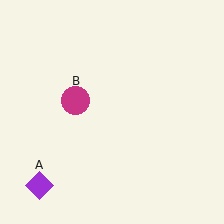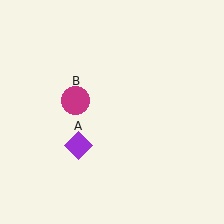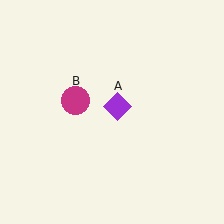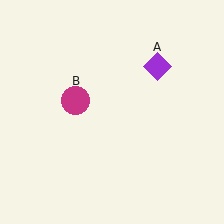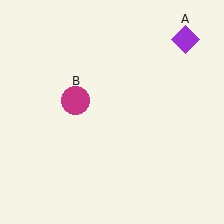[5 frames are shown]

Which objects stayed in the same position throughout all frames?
Magenta circle (object B) remained stationary.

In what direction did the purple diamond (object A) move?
The purple diamond (object A) moved up and to the right.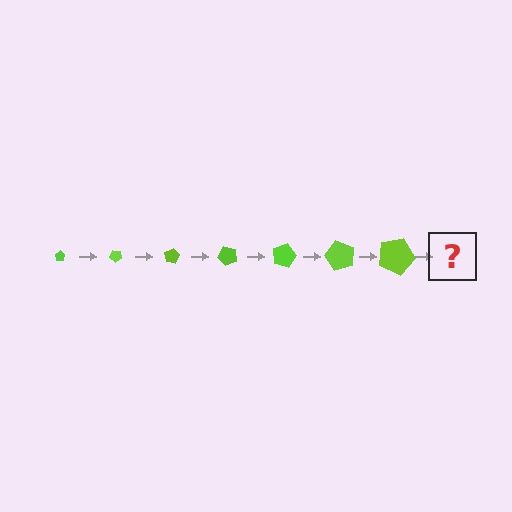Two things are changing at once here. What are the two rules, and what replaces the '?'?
The two rules are that the pentagon grows larger each step and it rotates 40 degrees each step. The '?' should be a pentagon, larger than the previous one and rotated 280 degrees from the start.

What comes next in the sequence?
The next element should be a pentagon, larger than the previous one and rotated 280 degrees from the start.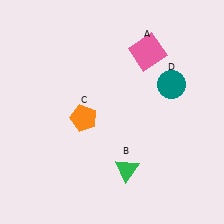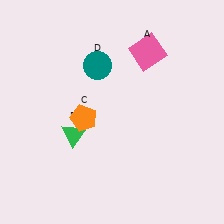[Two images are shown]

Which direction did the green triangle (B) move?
The green triangle (B) moved left.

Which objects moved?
The objects that moved are: the green triangle (B), the teal circle (D).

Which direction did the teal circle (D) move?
The teal circle (D) moved left.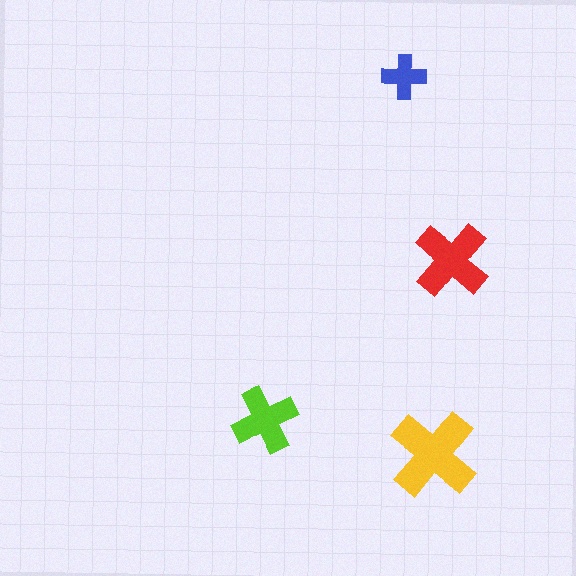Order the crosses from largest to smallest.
the yellow one, the red one, the lime one, the blue one.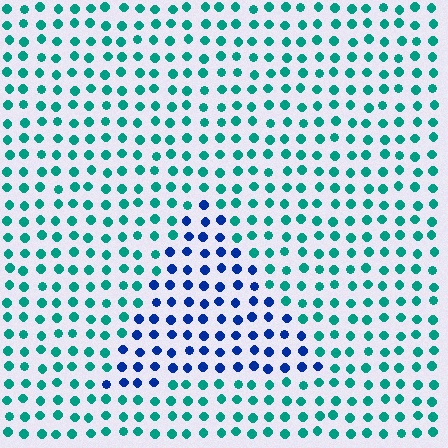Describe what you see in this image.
The image is filled with small teal elements in a uniform arrangement. A triangle-shaped region is visible where the elements are tinted to a slightly different hue, forming a subtle color boundary.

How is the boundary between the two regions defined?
The boundary is defined purely by a slight shift in hue (about 53 degrees). Spacing, size, and orientation are identical on both sides.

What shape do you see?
I see a triangle.